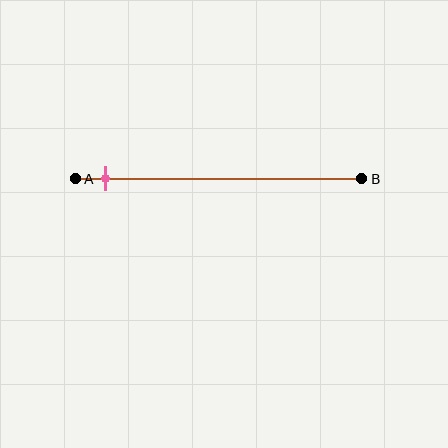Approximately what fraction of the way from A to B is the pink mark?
The pink mark is approximately 10% of the way from A to B.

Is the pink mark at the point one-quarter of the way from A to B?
No, the mark is at about 10% from A, not at the 25% one-quarter point.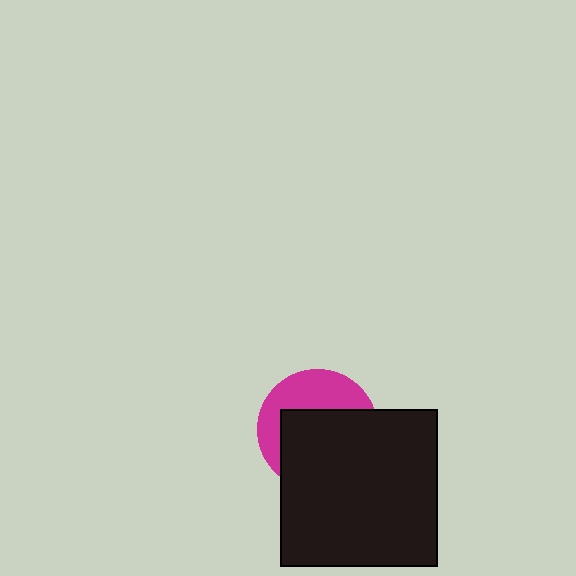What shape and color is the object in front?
The object in front is a black square.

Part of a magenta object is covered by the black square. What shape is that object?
It is a circle.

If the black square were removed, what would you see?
You would see the complete magenta circle.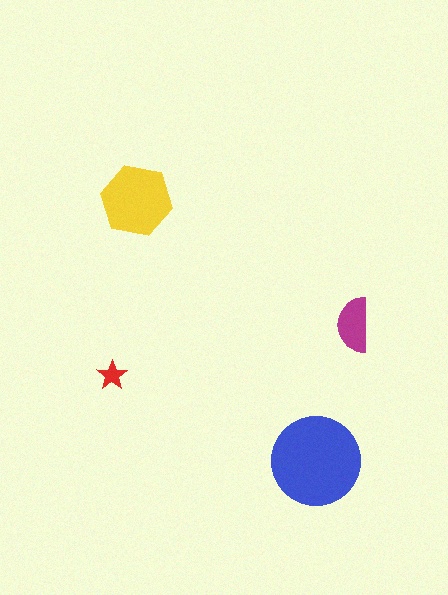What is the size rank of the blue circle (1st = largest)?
1st.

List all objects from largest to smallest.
The blue circle, the yellow hexagon, the magenta semicircle, the red star.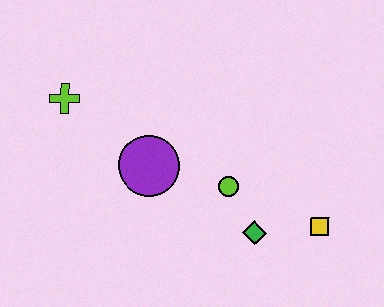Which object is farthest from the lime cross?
The yellow square is farthest from the lime cross.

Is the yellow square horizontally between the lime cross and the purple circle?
No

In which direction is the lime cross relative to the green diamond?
The lime cross is to the left of the green diamond.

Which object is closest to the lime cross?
The purple circle is closest to the lime cross.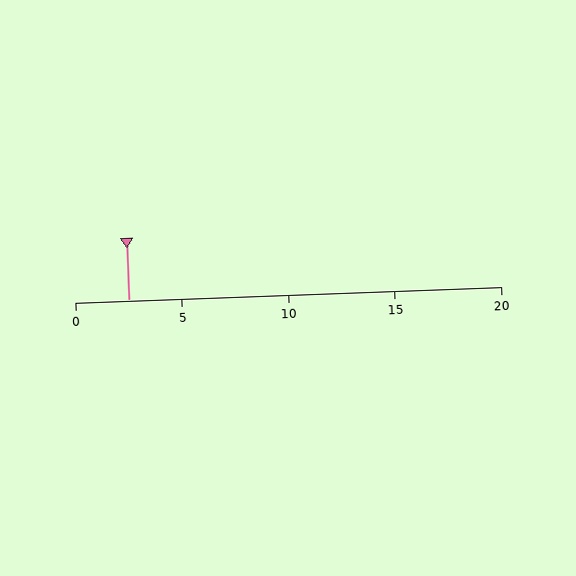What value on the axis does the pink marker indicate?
The marker indicates approximately 2.5.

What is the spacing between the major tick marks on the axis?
The major ticks are spaced 5 apart.